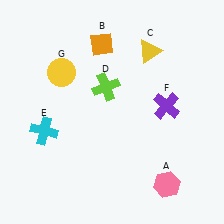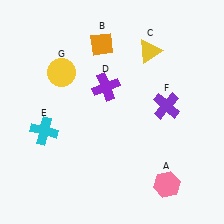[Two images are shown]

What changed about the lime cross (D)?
In Image 1, D is lime. In Image 2, it changed to purple.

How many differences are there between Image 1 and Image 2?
There is 1 difference between the two images.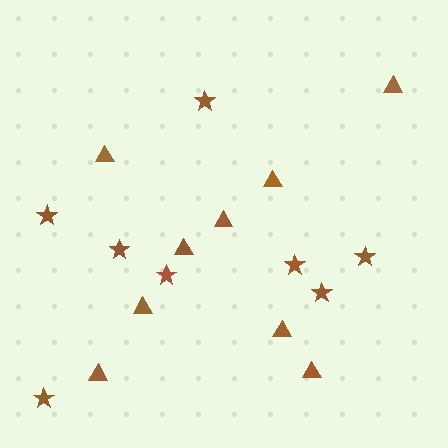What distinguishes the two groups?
There are 2 groups: one group of stars (8) and one group of triangles (9).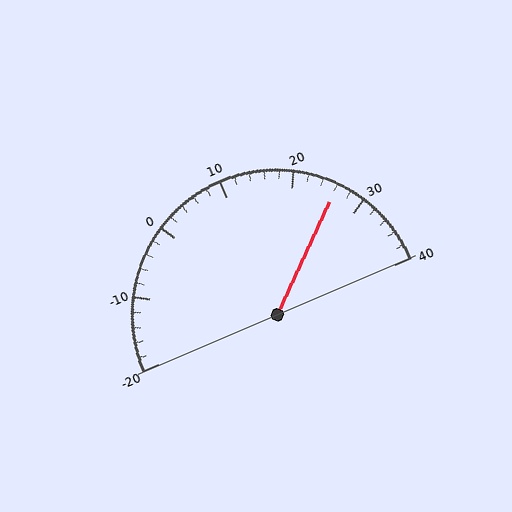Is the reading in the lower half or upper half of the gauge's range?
The reading is in the upper half of the range (-20 to 40).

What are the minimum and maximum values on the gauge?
The gauge ranges from -20 to 40.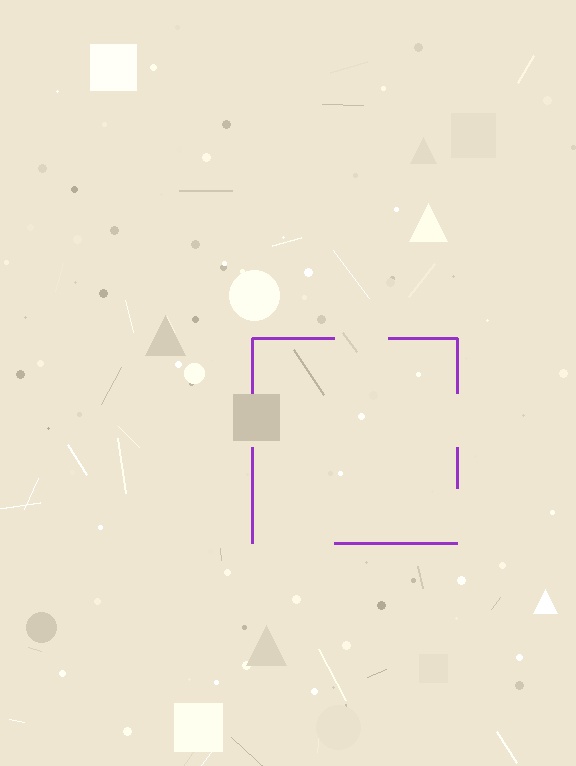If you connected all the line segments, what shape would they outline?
They would outline a square.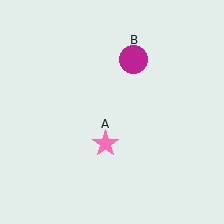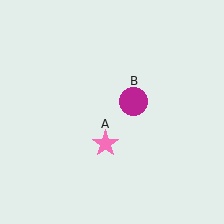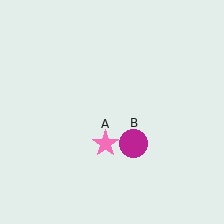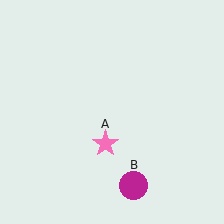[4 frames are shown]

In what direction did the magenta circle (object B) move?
The magenta circle (object B) moved down.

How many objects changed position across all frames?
1 object changed position: magenta circle (object B).